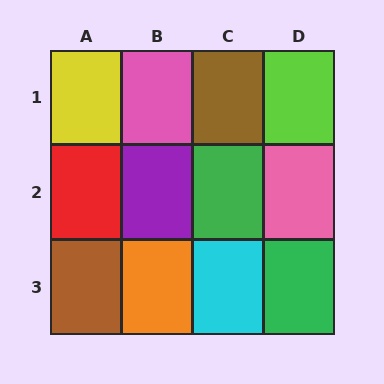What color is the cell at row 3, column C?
Cyan.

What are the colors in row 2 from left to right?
Red, purple, green, pink.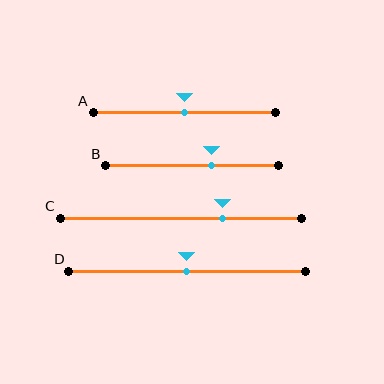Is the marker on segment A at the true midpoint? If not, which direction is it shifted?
Yes, the marker on segment A is at the true midpoint.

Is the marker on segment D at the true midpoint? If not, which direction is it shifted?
Yes, the marker on segment D is at the true midpoint.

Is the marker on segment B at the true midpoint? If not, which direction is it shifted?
No, the marker on segment B is shifted to the right by about 11% of the segment length.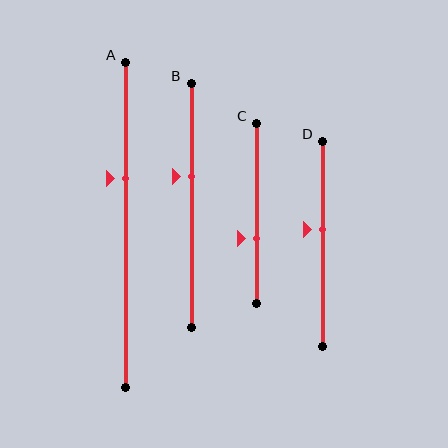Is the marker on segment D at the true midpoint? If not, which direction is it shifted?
No, the marker on segment D is shifted upward by about 7% of the segment length.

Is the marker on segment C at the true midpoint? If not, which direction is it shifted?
No, the marker on segment C is shifted downward by about 14% of the segment length.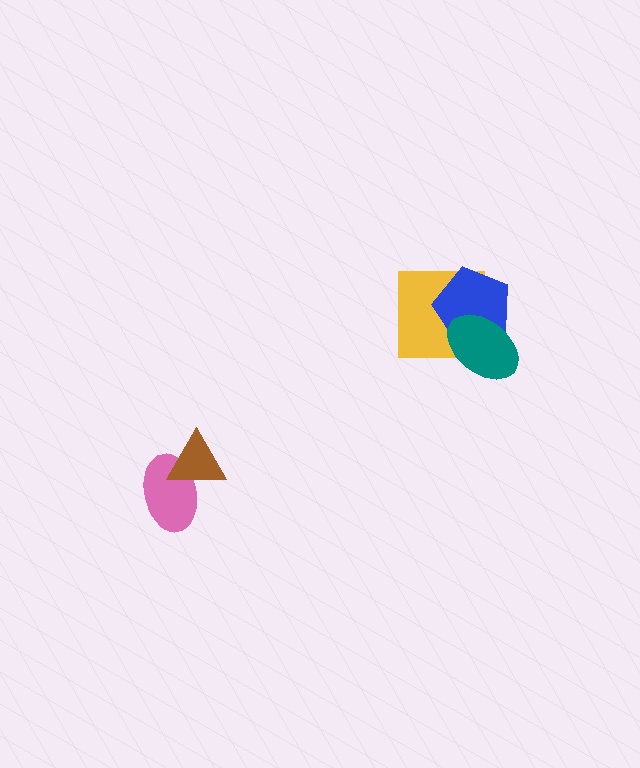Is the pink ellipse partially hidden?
Yes, it is partially covered by another shape.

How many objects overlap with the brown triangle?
1 object overlaps with the brown triangle.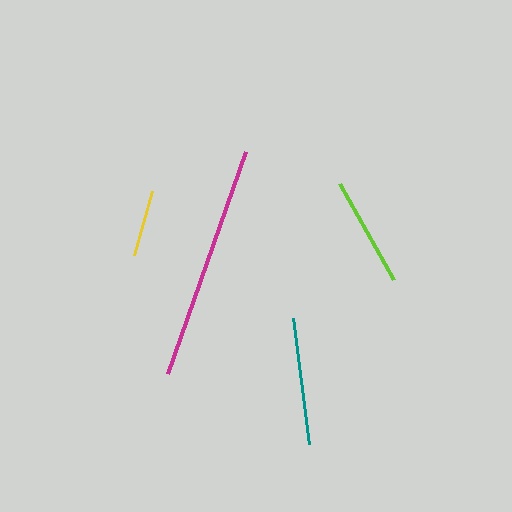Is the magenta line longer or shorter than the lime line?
The magenta line is longer than the lime line.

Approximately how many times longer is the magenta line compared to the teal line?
The magenta line is approximately 1.9 times the length of the teal line.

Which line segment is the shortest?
The yellow line is the shortest at approximately 66 pixels.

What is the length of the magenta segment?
The magenta segment is approximately 235 pixels long.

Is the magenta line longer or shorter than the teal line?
The magenta line is longer than the teal line.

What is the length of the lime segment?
The lime segment is approximately 110 pixels long.